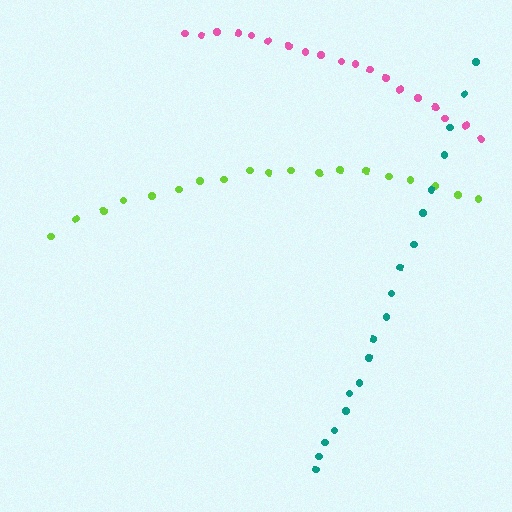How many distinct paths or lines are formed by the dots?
There are 3 distinct paths.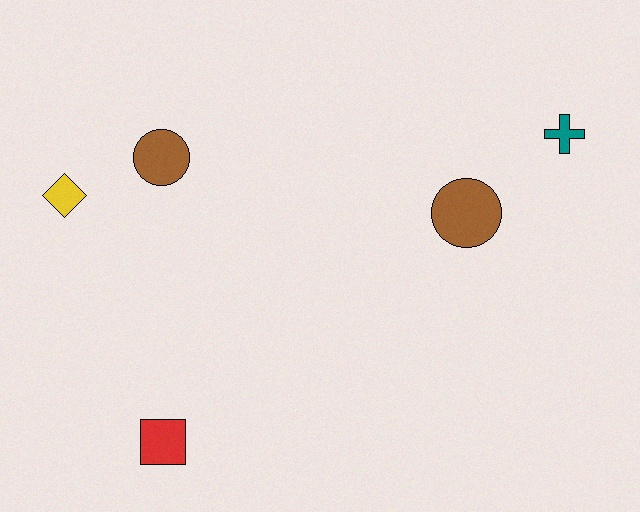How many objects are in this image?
There are 5 objects.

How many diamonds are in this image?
There is 1 diamond.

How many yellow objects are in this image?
There is 1 yellow object.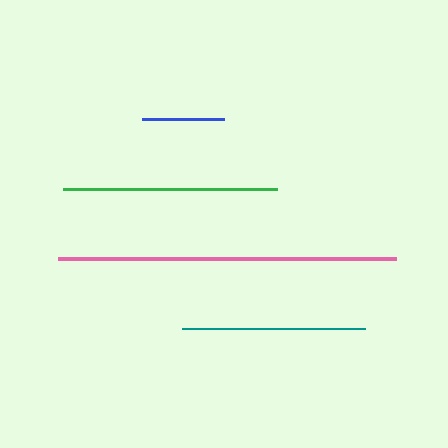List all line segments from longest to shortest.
From longest to shortest: pink, green, teal, blue.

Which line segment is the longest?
The pink line is the longest at approximately 338 pixels.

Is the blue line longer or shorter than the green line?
The green line is longer than the blue line.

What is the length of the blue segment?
The blue segment is approximately 82 pixels long.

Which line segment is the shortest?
The blue line is the shortest at approximately 82 pixels.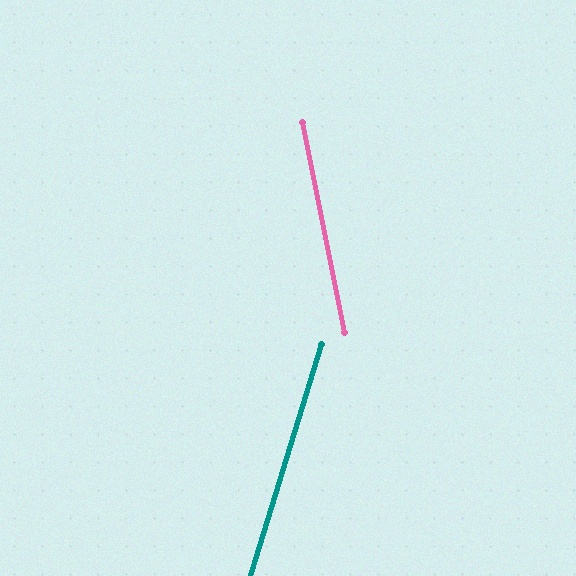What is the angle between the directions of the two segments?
Approximately 28 degrees.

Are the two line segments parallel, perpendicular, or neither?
Neither parallel nor perpendicular — they differ by about 28°.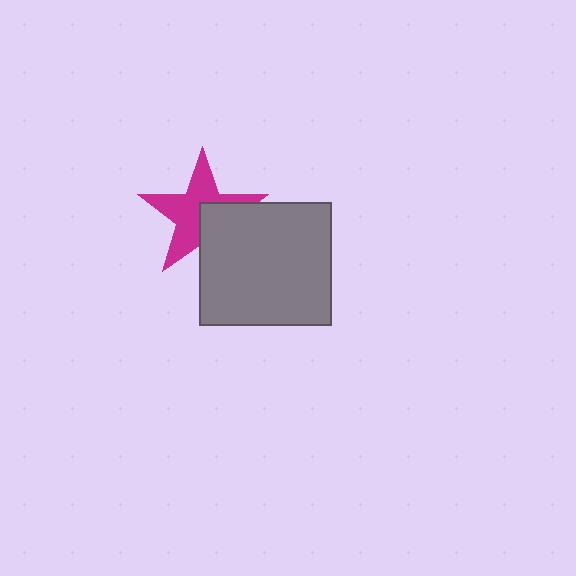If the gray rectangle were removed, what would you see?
You would see the complete magenta star.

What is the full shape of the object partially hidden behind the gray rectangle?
The partially hidden object is a magenta star.